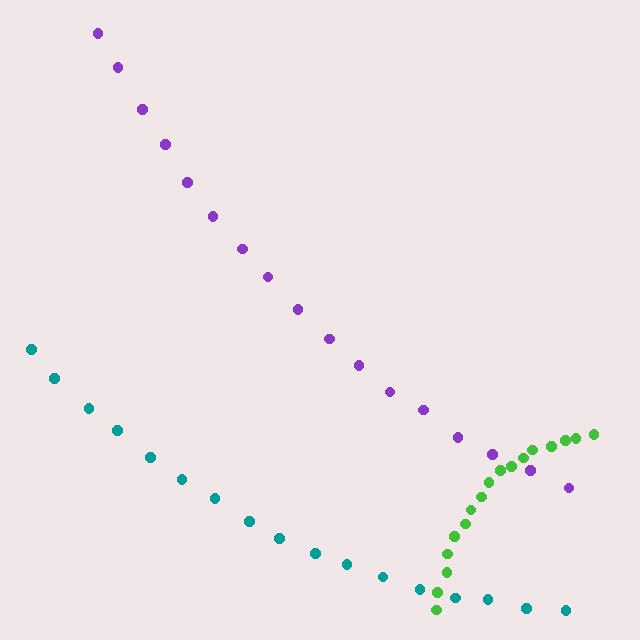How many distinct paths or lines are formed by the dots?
There are 3 distinct paths.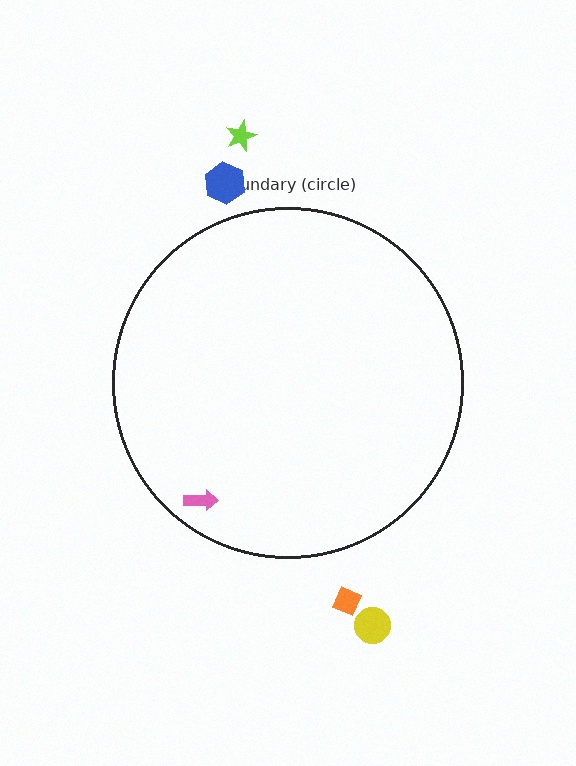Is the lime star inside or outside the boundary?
Outside.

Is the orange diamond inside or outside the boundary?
Outside.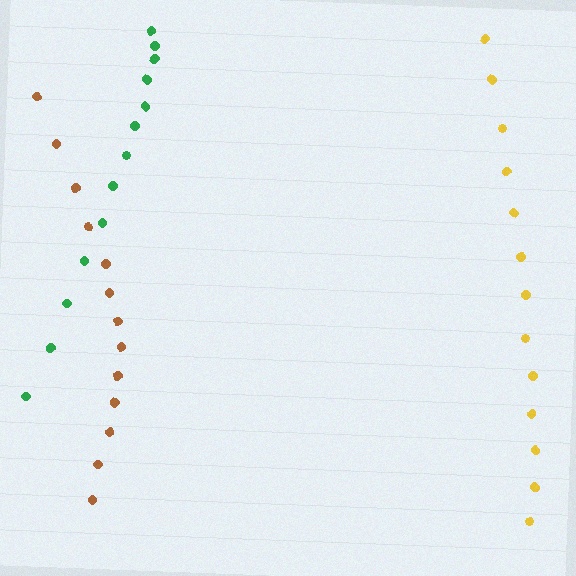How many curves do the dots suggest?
There are 3 distinct paths.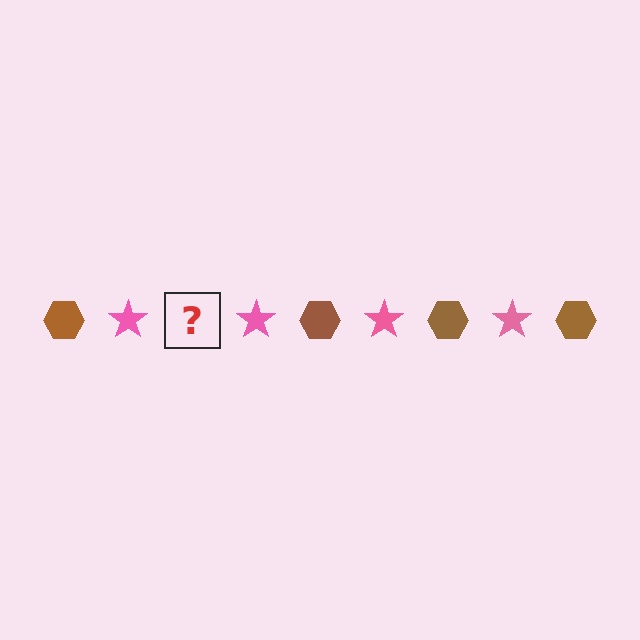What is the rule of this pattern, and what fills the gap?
The rule is that the pattern alternates between brown hexagon and pink star. The gap should be filled with a brown hexagon.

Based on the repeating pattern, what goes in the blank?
The blank should be a brown hexagon.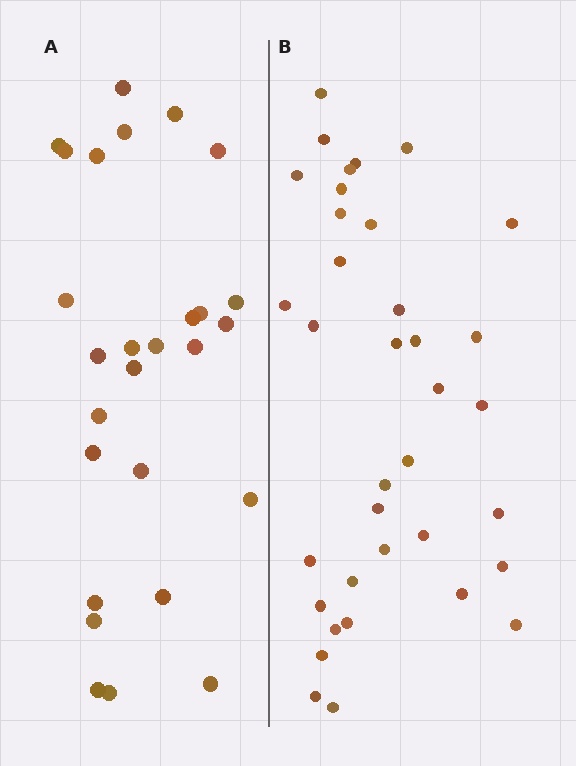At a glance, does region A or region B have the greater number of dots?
Region B (the right region) has more dots.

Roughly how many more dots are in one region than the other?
Region B has roughly 8 or so more dots than region A.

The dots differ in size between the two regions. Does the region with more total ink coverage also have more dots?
No. Region A has more total ink coverage because its dots are larger, but region B actually contains more individual dots. Total area can be misleading — the number of items is what matters here.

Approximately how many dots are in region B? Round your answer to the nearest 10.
About 40 dots. (The exact count is 36, which rounds to 40.)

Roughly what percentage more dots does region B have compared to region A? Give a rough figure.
About 35% more.